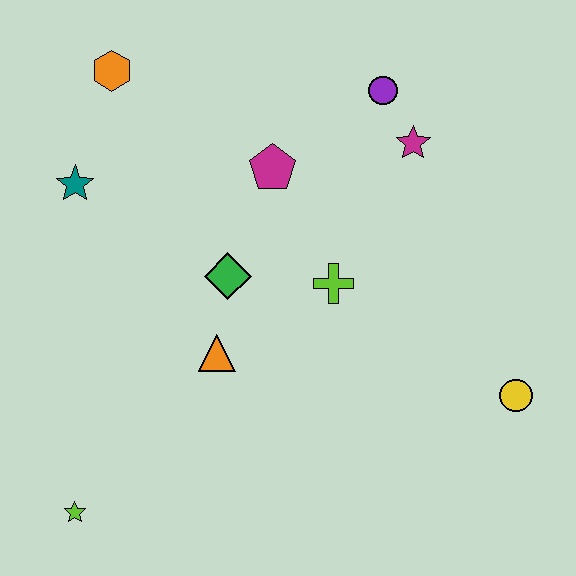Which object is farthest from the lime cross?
The lime star is farthest from the lime cross.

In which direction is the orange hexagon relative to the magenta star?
The orange hexagon is to the left of the magenta star.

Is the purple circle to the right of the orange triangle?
Yes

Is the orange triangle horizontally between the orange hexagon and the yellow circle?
Yes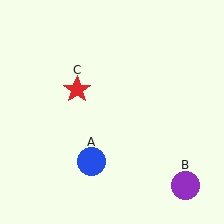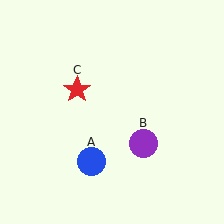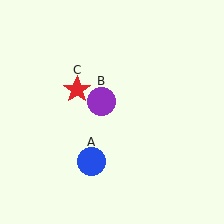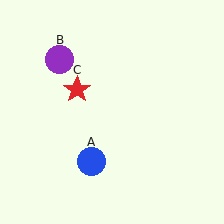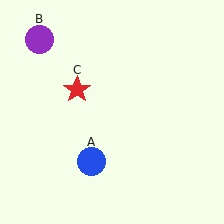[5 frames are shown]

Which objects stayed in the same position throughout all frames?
Blue circle (object A) and red star (object C) remained stationary.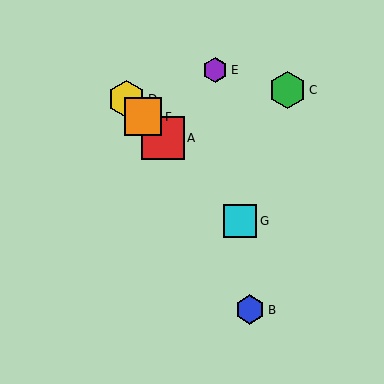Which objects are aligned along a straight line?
Objects A, D, F, G are aligned along a straight line.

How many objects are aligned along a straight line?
4 objects (A, D, F, G) are aligned along a straight line.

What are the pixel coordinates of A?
Object A is at (163, 138).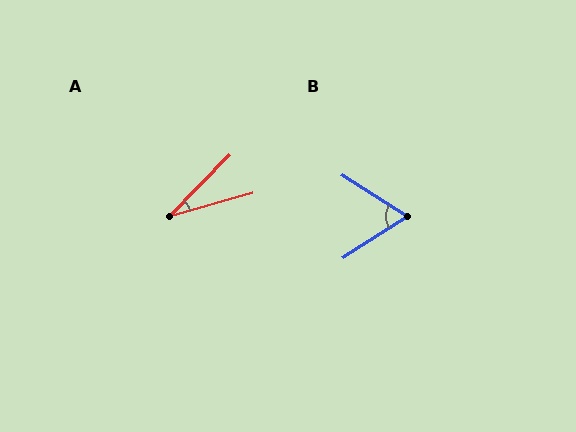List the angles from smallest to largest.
A (30°), B (65°).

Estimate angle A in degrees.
Approximately 30 degrees.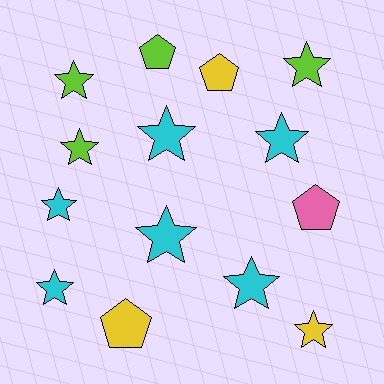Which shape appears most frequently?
Star, with 10 objects.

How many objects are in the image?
There are 14 objects.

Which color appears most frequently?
Cyan, with 6 objects.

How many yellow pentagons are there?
There are 2 yellow pentagons.